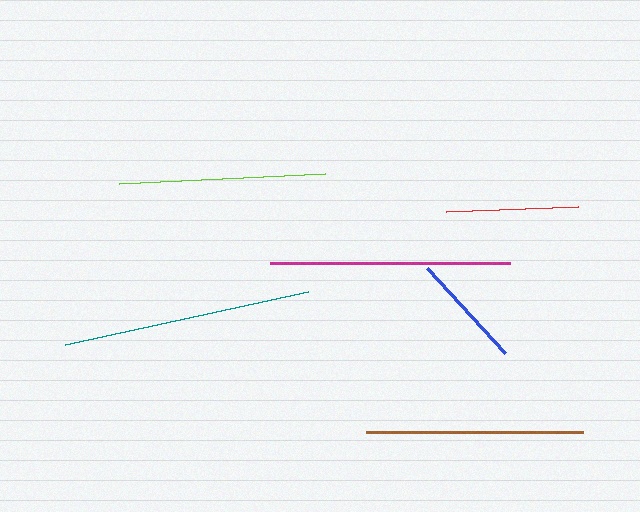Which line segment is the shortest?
The blue line is the shortest at approximately 116 pixels.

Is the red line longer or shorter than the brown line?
The brown line is longer than the red line.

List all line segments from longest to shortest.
From longest to shortest: teal, magenta, brown, lime, red, blue.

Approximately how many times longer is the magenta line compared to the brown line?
The magenta line is approximately 1.1 times the length of the brown line.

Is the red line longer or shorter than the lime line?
The lime line is longer than the red line.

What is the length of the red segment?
The red segment is approximately 132 pixels long.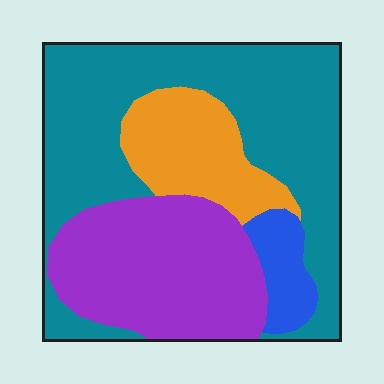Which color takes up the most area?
Teal, at roughly 50%.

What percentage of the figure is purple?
Purple takes up between a sixth and a third of the figure.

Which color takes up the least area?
Blue, at roughly 5%.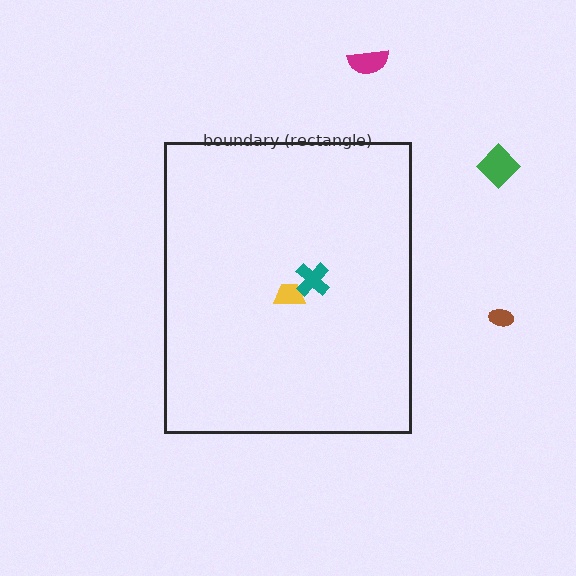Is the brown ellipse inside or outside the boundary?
Outside.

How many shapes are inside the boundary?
2 inside, 3 outside.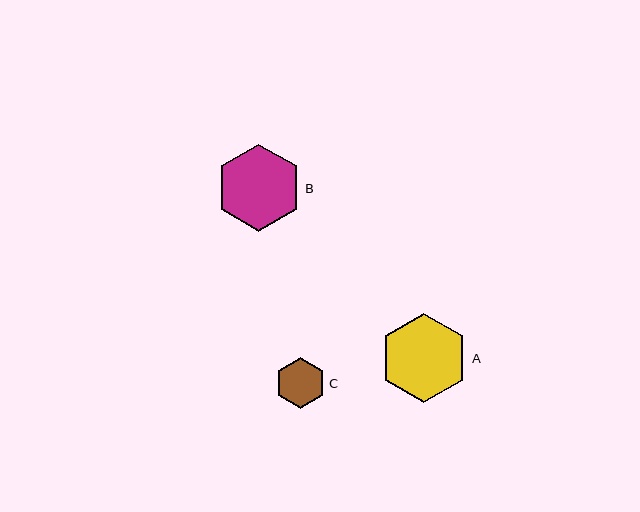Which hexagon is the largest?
Hexagon A is the largest with a size of approximately 89 pixels.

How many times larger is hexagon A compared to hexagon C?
Hexagon A is approximately 1.8 times the size of hexagon C.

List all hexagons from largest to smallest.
From largest to smallest: A, B, C.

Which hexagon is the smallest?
Hexagon C is the smallest with a size of approximately 51 pixels.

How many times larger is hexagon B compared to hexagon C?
Hexagon B is approximately 1.7 times the size of hexagon C.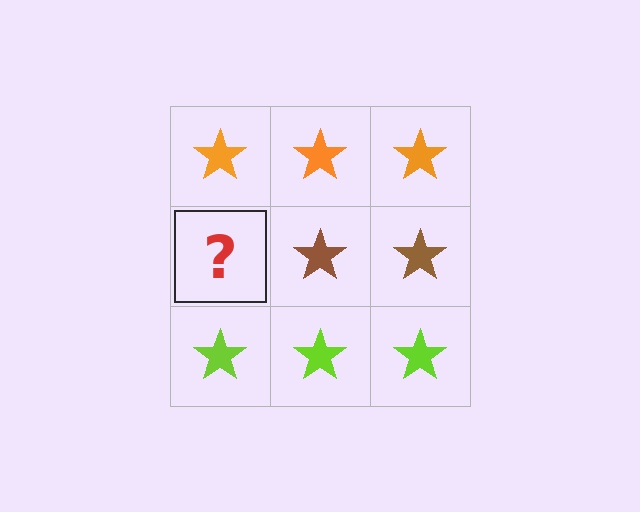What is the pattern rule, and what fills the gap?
The rule is that each row has a consistent color. The gap should be filled with a brown star.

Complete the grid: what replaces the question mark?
The question mark should be replaced with a brown star.